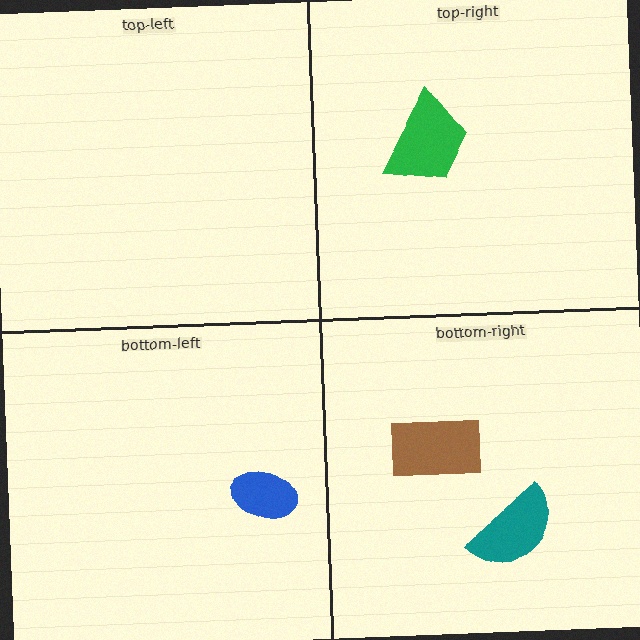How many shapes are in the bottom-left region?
1.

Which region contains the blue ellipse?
The bottom-left region.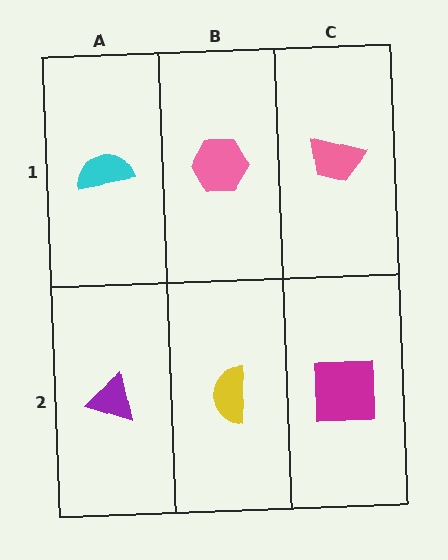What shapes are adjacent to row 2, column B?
A pink hexagon (row 1, column B), a purple triangle (row 2, column A), a magenta square (row 2, column C).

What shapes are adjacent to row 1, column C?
A magenta square (row 2, column C), a pink hexagon (row 1, column B).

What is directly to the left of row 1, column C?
A pink hexagon.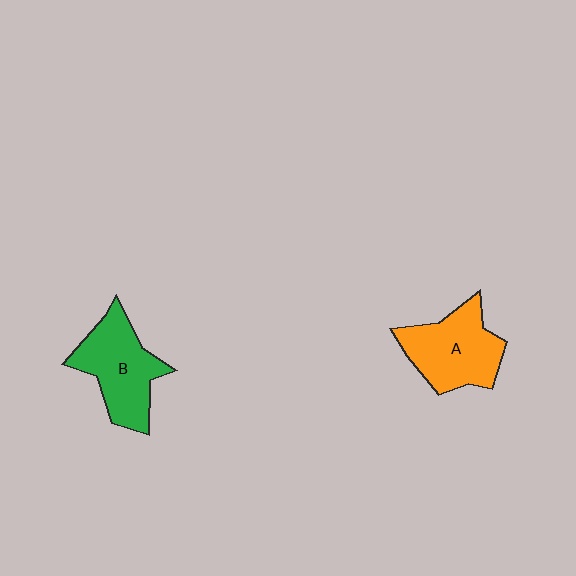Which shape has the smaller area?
Shape A (orange).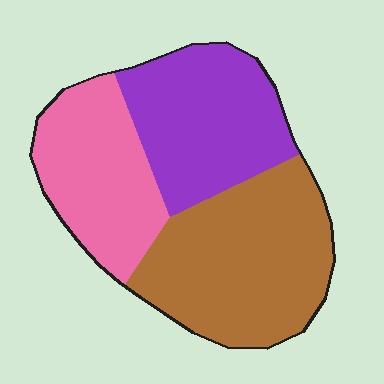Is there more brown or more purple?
Brown.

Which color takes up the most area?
Brown, at roughly 40%.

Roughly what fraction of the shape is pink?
Pink takes up about one quarter (1/4) of the shape.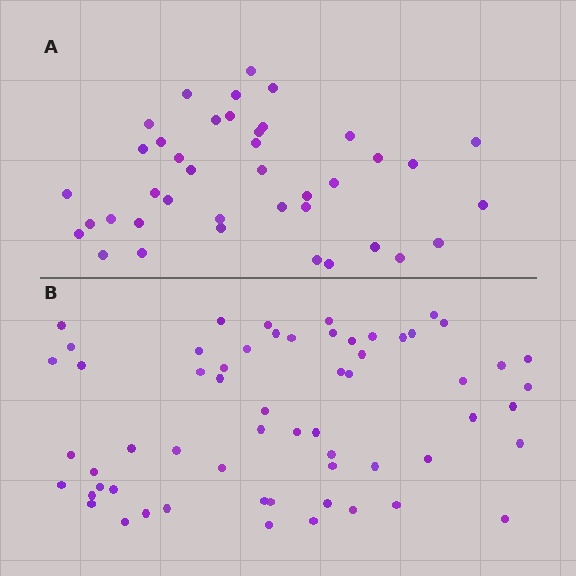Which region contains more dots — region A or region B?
Region B (the bottom region) has more dots.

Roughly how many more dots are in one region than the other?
Region B has approximately 20 more dots than region A.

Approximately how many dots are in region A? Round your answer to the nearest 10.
About 40 dots.